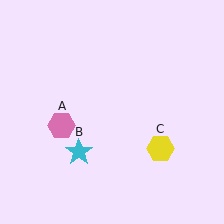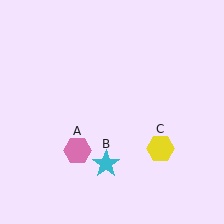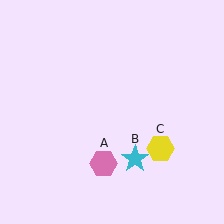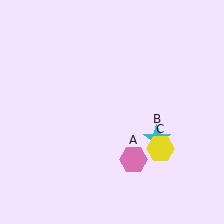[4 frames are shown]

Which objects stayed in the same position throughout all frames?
Yellow hexagon (object C) remained stationary.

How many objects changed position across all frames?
2 objects changed position: pink hexagon (object A), cyan star (object B).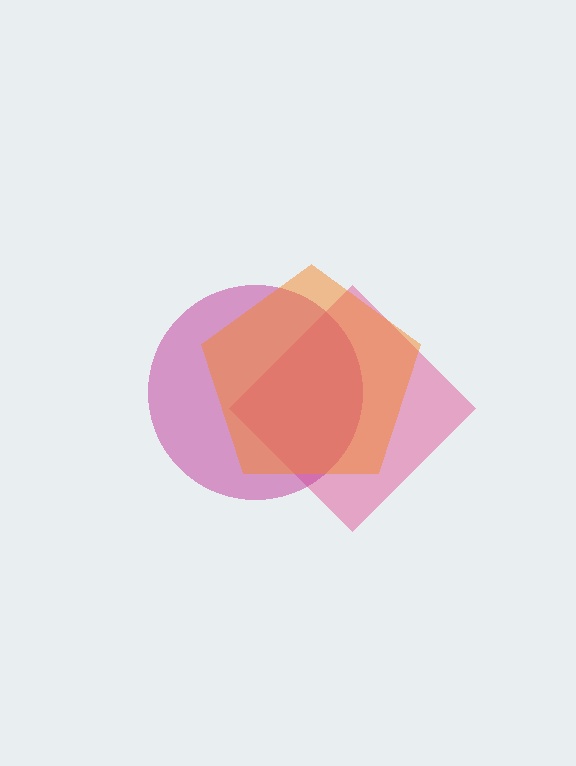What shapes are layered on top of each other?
The layered shapes are: a pink diamond, a magenta circle, an orange pentagon.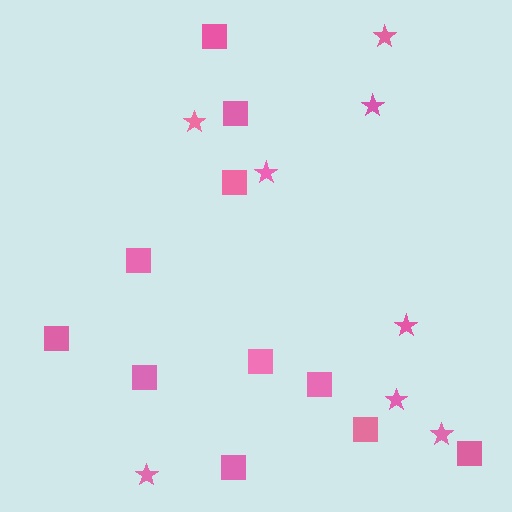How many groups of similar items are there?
There are 2 groups: one group of stars (8) and one group of squares (11).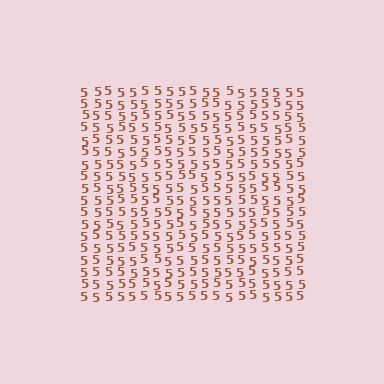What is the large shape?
The large shape is a square.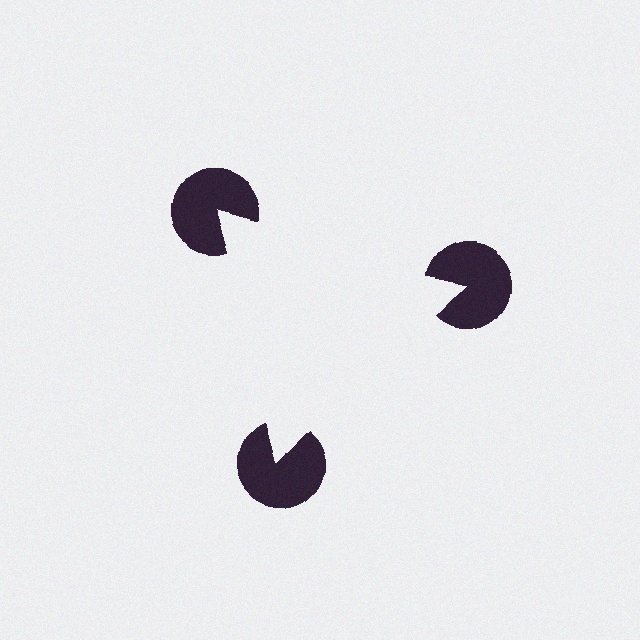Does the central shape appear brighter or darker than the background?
It typically appears slightly brighter than the background, even though no actual brightness change is drawn.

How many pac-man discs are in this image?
There are 3 — one at each vertex of the illusory triangle.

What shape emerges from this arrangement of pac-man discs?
An illusory triangle — its edges are inferred from the aligned wedge cuts in the pac-man discs, not physically drawn.